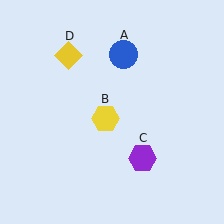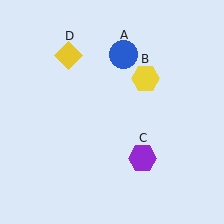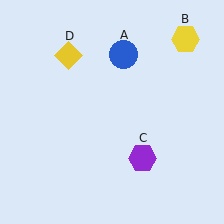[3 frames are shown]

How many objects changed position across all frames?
1 object changed position: yellow hexagon (object B).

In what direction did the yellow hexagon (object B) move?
The yellow hexagon (object B) moved up and to the right.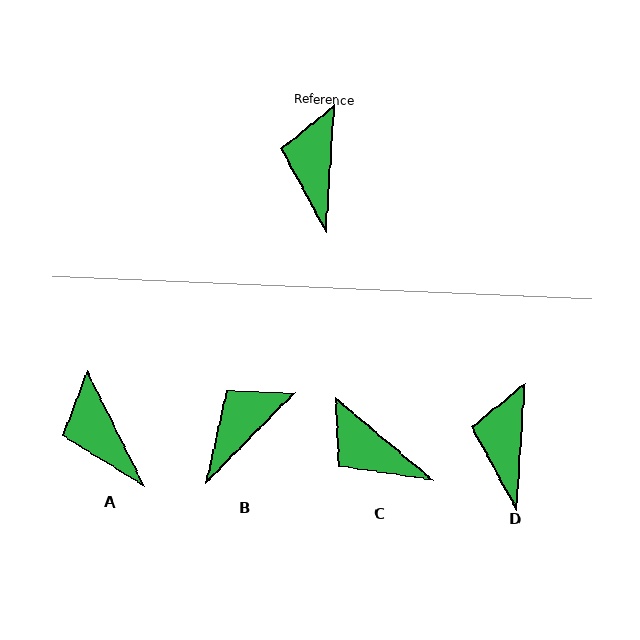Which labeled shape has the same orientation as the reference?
D.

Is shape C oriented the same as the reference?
No, it is off by about 53 degrees.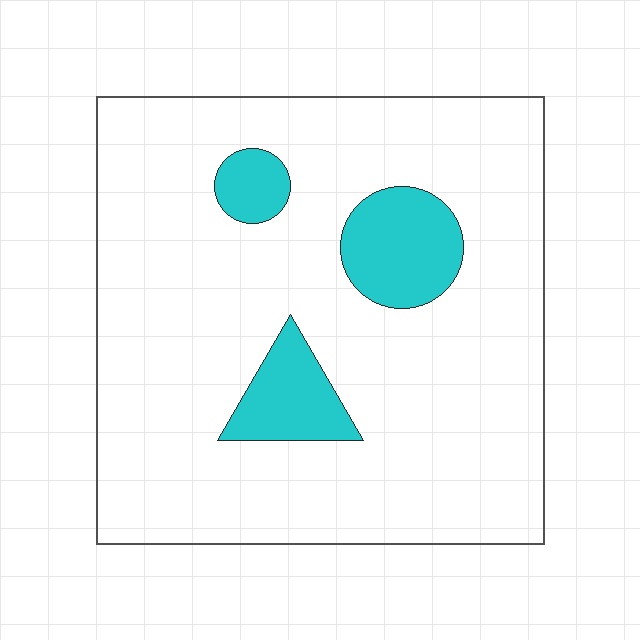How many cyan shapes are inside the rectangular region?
3.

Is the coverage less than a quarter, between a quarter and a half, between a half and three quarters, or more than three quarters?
Less than a quarter.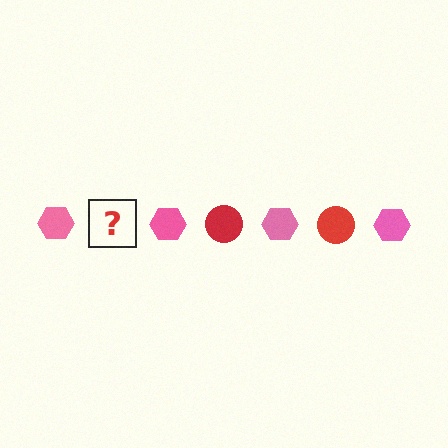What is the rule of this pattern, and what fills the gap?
The rule is that the pattern alternates between pink hexagon and red circle. The gap should be filled with a red circle.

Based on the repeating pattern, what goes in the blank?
The blank should be a red circle.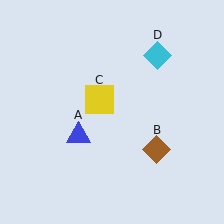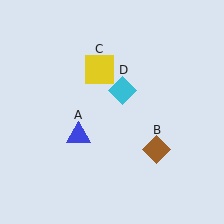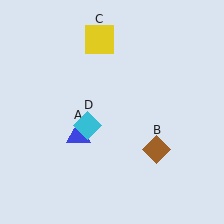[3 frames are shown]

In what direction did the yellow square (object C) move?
The yellow square (object C) moved up.